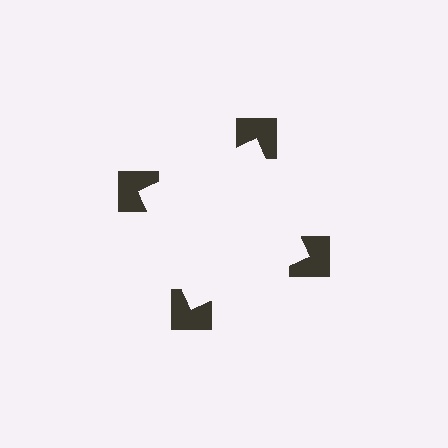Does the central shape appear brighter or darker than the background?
It typically appears slightly brighter than the background, even though no actual brightness change is drawn.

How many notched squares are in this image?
There are 4 — one at each vertex of the illusory square.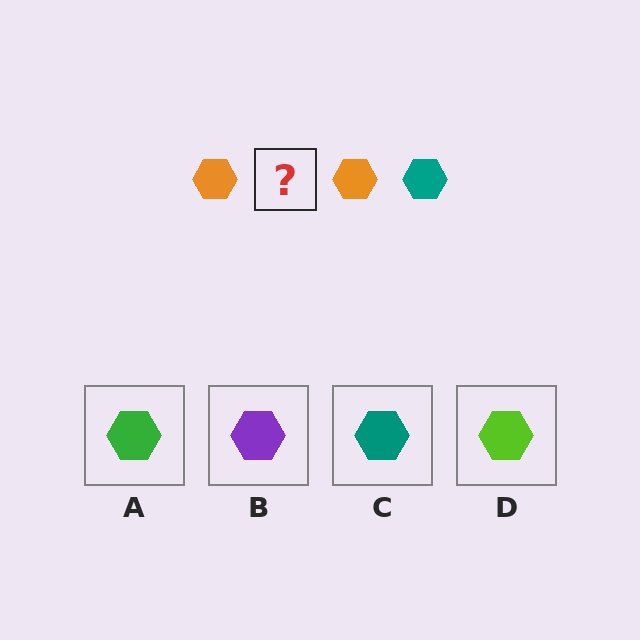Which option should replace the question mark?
Option C.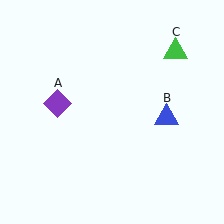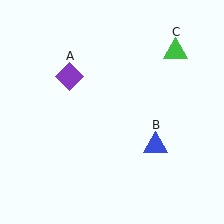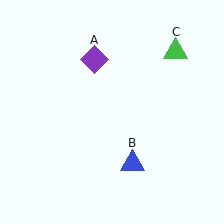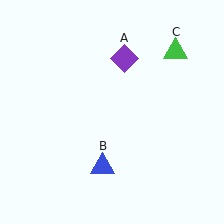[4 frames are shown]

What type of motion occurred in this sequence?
The purple diamond (object A), blue triangle (object B) rotated clockwise around the center of the scene.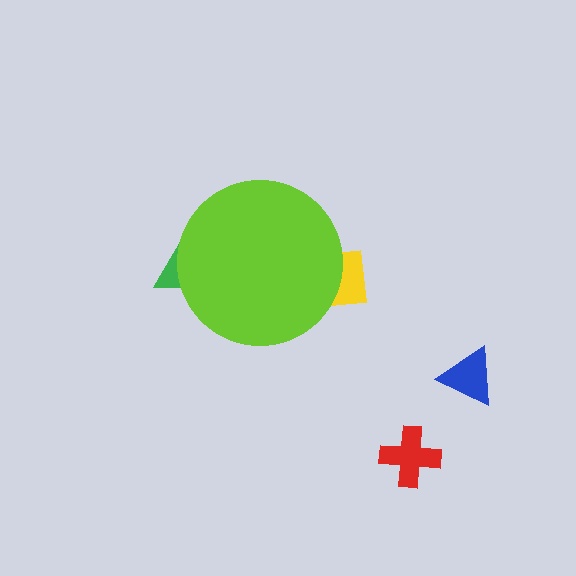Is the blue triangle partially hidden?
No, the blue triangle is fully visible.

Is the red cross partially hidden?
No, the red cross is fully visible.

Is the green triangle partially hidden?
Yes, the green triangle is partially hidden behind the lime circle.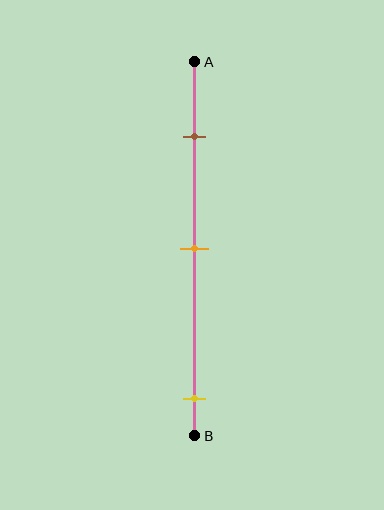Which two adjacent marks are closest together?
The brown and orange marks are the closest adjacent pair.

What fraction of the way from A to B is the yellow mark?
The yellow mark is approximately 90% (0.9) of the way from A to B.